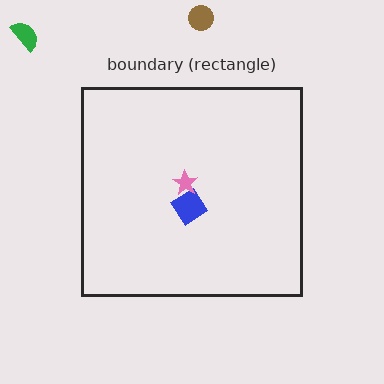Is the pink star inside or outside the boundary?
Inside.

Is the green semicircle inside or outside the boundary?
Outside.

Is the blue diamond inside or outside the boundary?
Inside.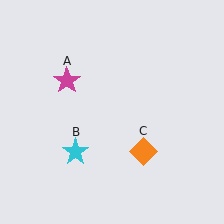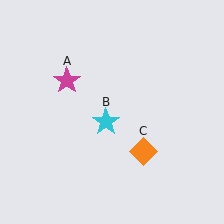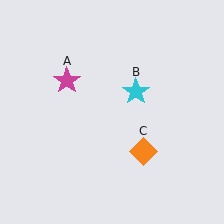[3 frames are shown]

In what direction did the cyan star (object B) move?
The cyan star (object B) moved up and to the right.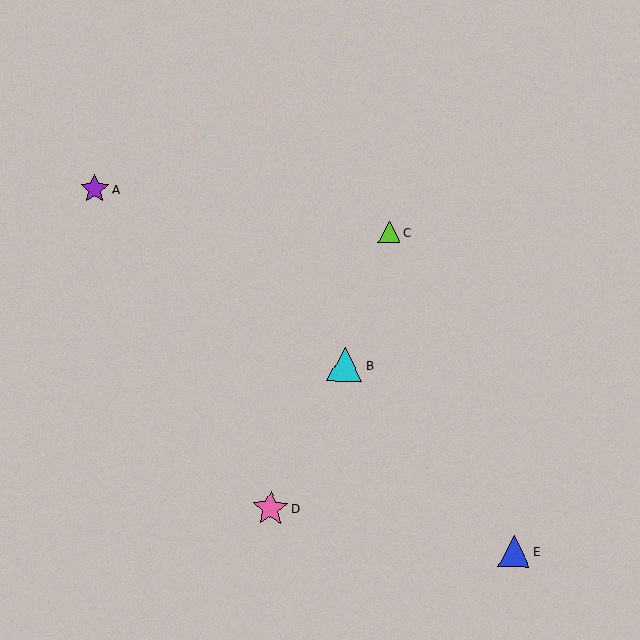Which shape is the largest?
The pink star (labeled D) is the largest.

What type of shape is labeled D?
Shape D is a pink star.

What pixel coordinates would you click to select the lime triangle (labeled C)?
Click at (389, 232) to select the lime triangle C.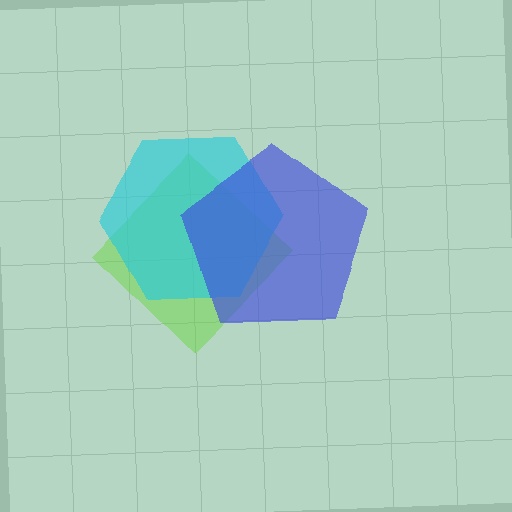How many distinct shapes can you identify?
There are 3 distinct shapes: a lime diamond, a cyan hexagon, a blue pentagon.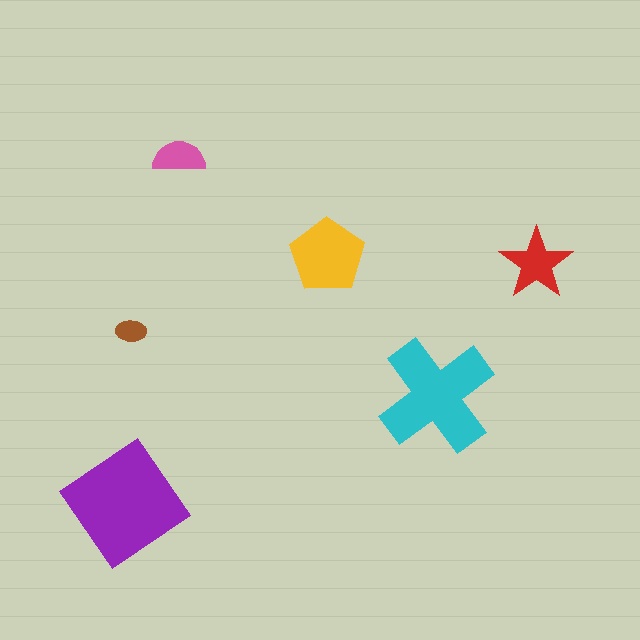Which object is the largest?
The purple diamond.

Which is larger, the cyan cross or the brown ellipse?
The cyan cross.